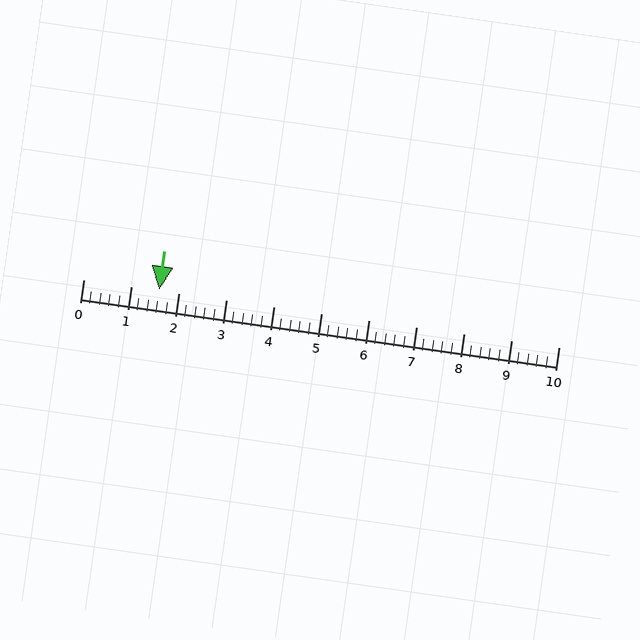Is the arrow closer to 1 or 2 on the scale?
The arrow is closer to 2.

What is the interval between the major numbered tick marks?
The major tick marks are spaced 1 units apart.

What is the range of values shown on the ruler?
The ruler shows values from 0 to 10.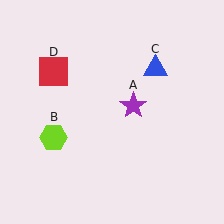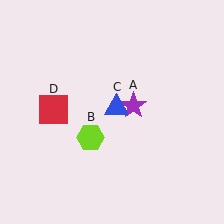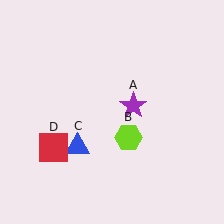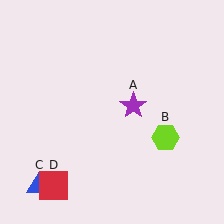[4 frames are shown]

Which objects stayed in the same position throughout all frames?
Purple star (object A) remained stationary.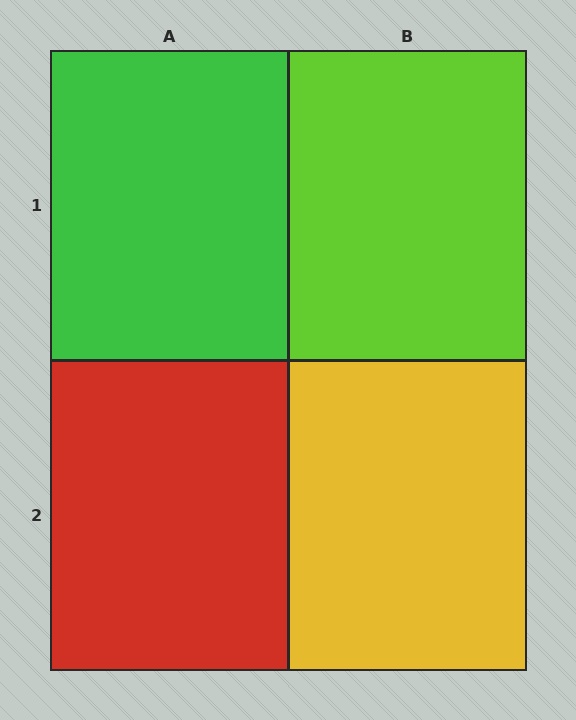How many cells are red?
1 cell is red.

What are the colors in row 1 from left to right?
Green, lime.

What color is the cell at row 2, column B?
Yellow.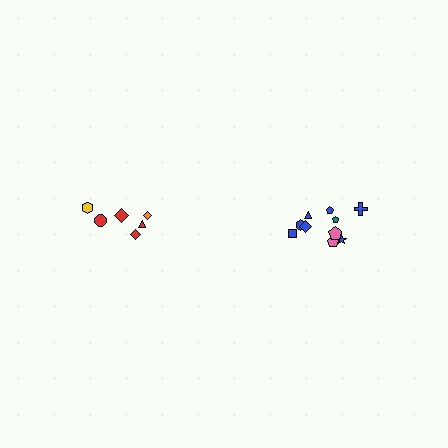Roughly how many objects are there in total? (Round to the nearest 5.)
Roughly 15 objects in total.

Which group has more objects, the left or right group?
The right group.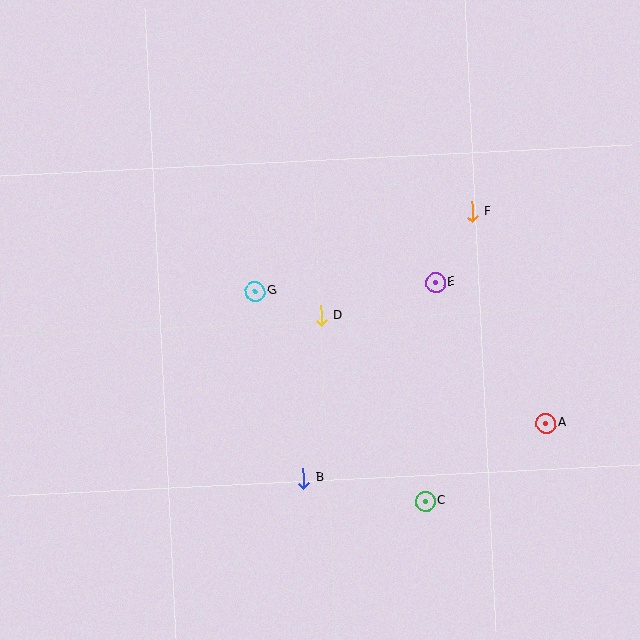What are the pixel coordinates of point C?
Point C is at (425, 502).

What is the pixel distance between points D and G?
The distance between D and G is 70 pixels.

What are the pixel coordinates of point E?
Point E is at (435, 283).